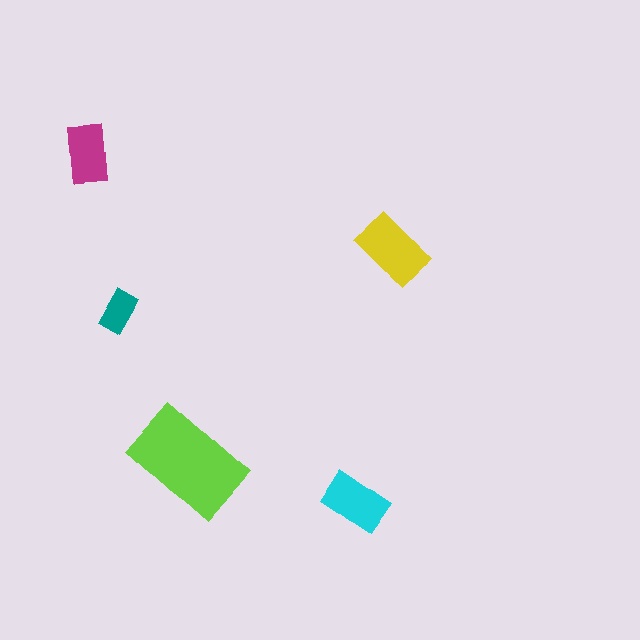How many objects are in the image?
There are 5 objects in the image.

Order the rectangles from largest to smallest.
the lime one, the yellow one, the cyan one, the magenta one, the teal one.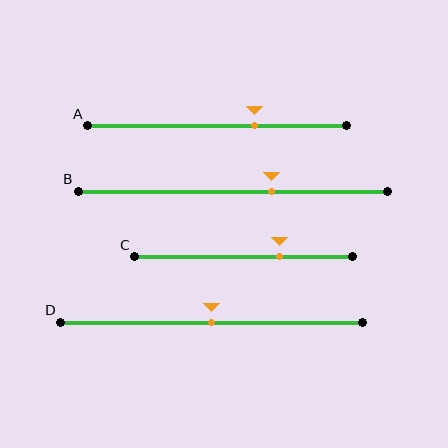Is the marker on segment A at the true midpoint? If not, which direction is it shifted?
No, the marker on segment A is shifted to the right by about 14% of the segment length.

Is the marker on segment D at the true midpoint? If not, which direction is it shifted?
Yes, the marker on segment D is at the true midpoint.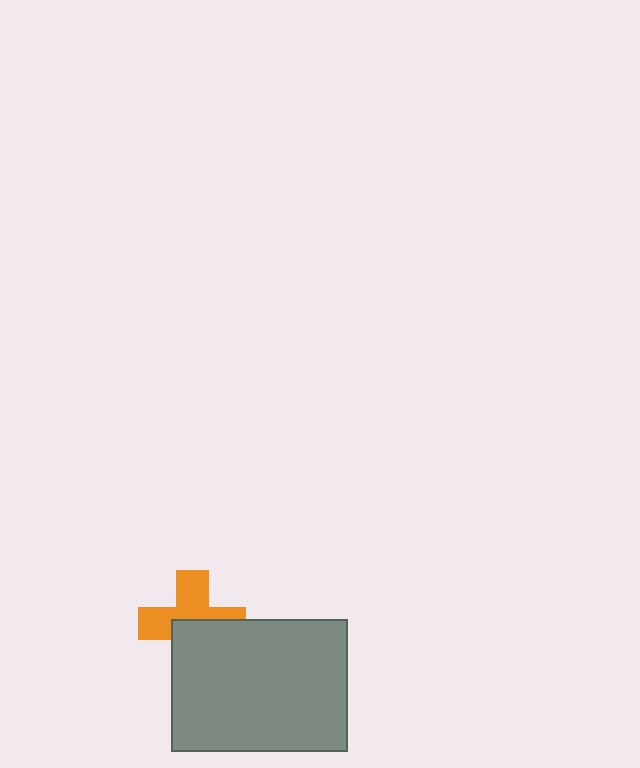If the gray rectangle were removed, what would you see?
You would see the complete orange cross.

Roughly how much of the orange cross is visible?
About half of it is visible (roughly 54%).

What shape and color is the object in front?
The object in front is a gray rectangle.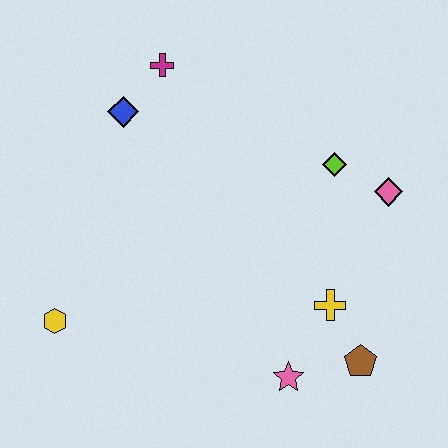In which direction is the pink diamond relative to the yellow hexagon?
The pink diamond is to the right of the yellow hexagon.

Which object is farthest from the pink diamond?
The yellow hexagon is farthest from the pink diamond.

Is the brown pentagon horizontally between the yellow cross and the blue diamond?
No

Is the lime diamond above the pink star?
Yes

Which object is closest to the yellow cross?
The brown pentagon is closest to the yellow cross.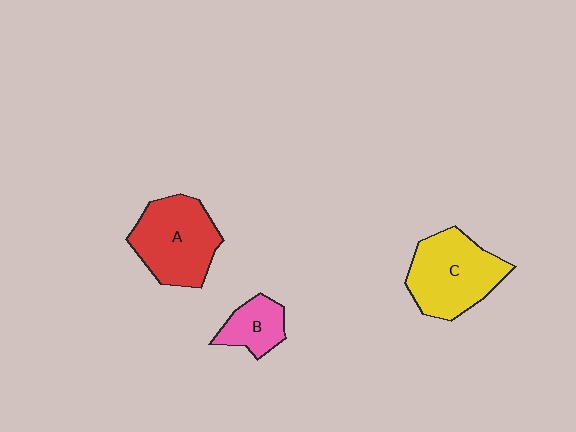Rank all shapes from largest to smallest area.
From largest to smallest: C (yellow), A (red), B (pink).